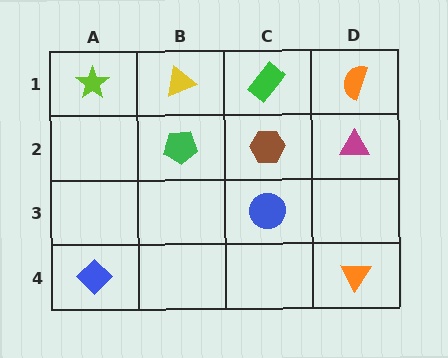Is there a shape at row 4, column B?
No, that cell is empty.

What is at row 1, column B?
A yellow triangle.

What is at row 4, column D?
An orange triangle.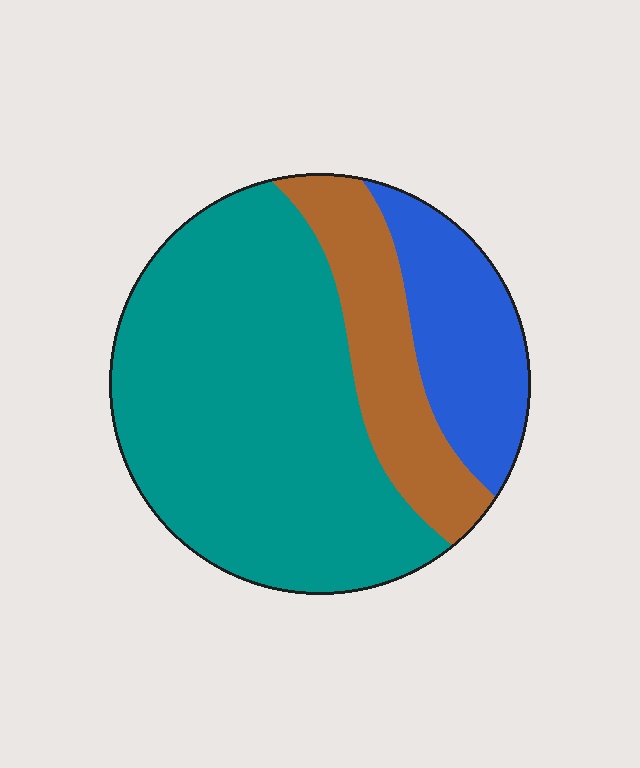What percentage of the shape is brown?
Brown takes up between a sixth and a third of the shape.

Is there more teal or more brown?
Teal.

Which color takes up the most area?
Teal, at roughly 60%.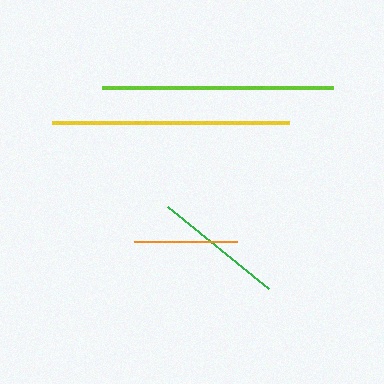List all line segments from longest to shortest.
From longest to shortest: yellow, lime, green, orange.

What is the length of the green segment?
The green segment is approximately 130 pixels long.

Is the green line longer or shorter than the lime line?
The lime line is longer than the green line.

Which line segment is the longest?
The yellow line is the longest at approximately 236 pixels.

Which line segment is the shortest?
The orange line is the shortest at approximately 103 pixels.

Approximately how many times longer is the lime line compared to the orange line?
The lime line is approximately 2.2 times the length of the orange line.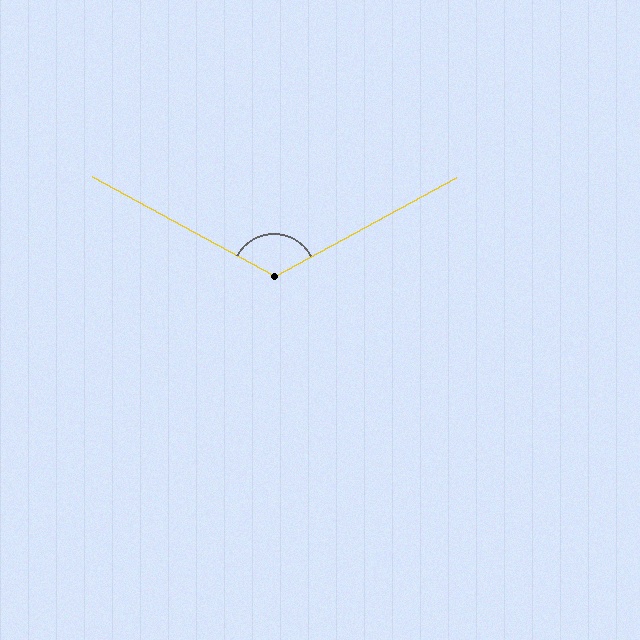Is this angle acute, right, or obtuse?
It is obtuse.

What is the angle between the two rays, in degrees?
Approximately 123 degrees.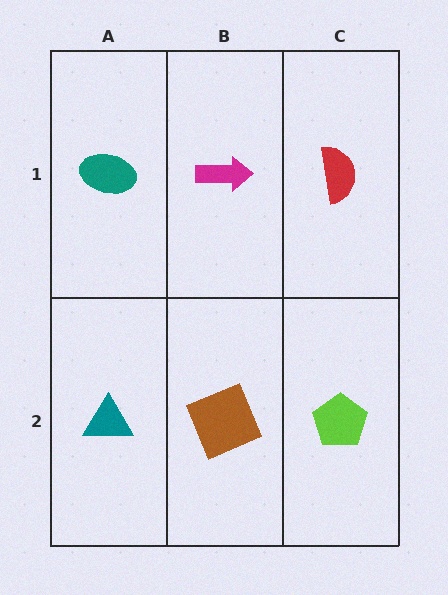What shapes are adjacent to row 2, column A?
A teal ellipse (row 1, column A), a brown square (row 2, column B).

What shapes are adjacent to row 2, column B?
A magenta arrow (row 1, column B), a teal triangle (row 2, column A), a lime pentagon (row 2, column C).